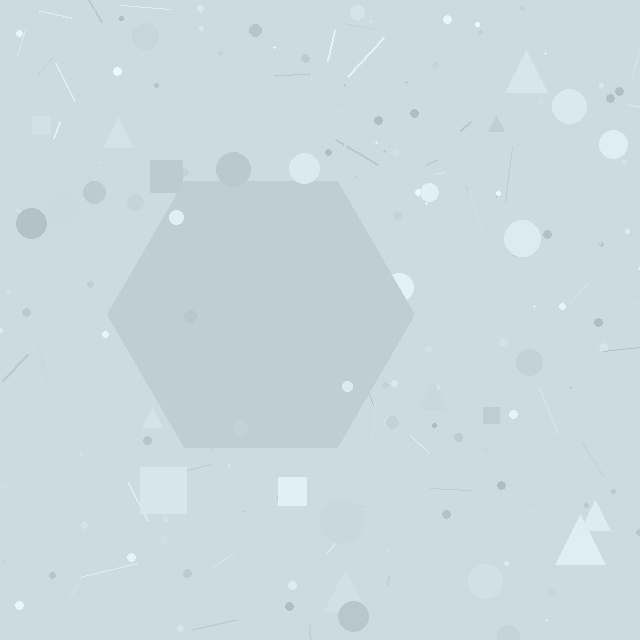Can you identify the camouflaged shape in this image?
The camouflaged shape is a hexagon.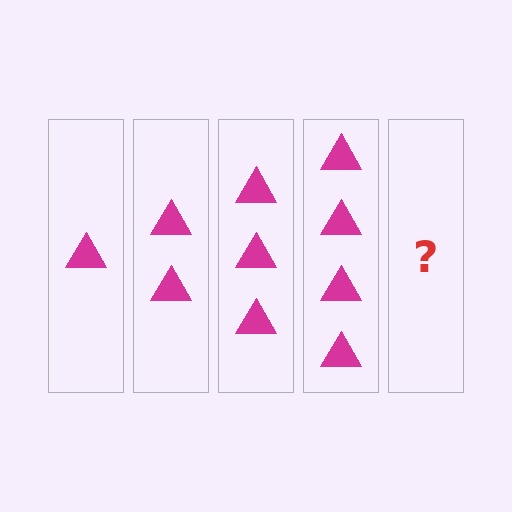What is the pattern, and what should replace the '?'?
The pattern is that each step adds one more triangle. The '?' should be 5 triangles.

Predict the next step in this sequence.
The next step is 5 triangles.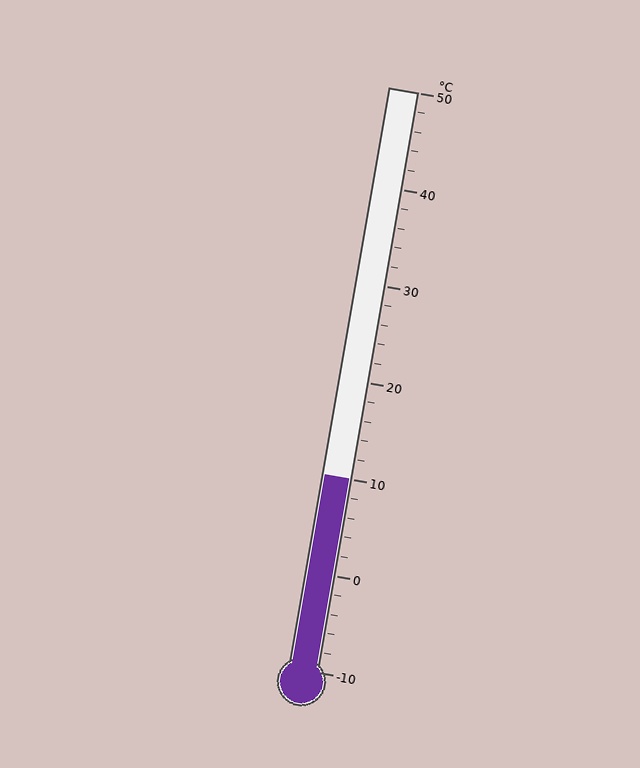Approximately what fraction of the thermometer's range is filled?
The thermometer is filled to approximately 35% of its range.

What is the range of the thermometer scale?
The thermometer scale ranges from -10°C to 50°C.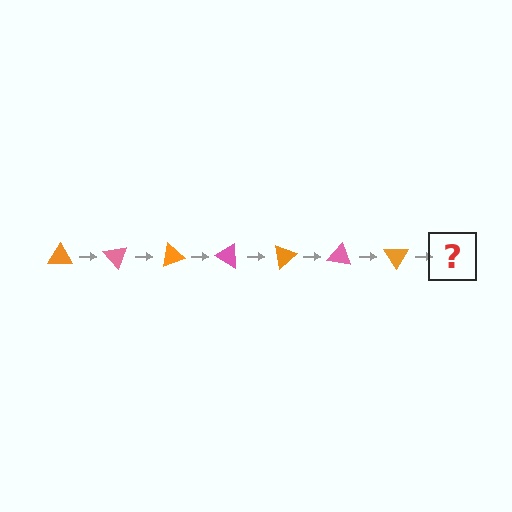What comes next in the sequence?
The next element should be a pink triangle, rotated 350 degrees from the start.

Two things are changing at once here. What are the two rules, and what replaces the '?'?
The two rules are that it rotates 50 degrees each step and the color cycles through orange and pink. The '?' should be a pink triangle, rotated 350 degrees from the start.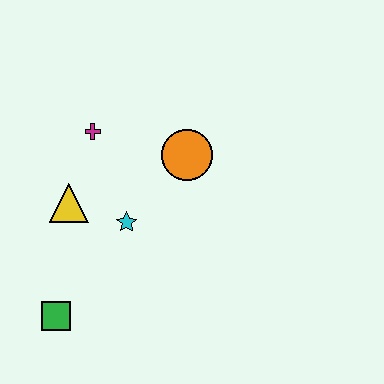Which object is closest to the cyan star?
The yellow triangle is closest to the cyan star.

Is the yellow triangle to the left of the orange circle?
Yes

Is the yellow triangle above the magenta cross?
No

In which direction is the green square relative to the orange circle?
The green square is below the orange circle.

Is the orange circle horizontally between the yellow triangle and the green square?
No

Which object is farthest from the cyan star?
The green square is farthest from the cyan star.